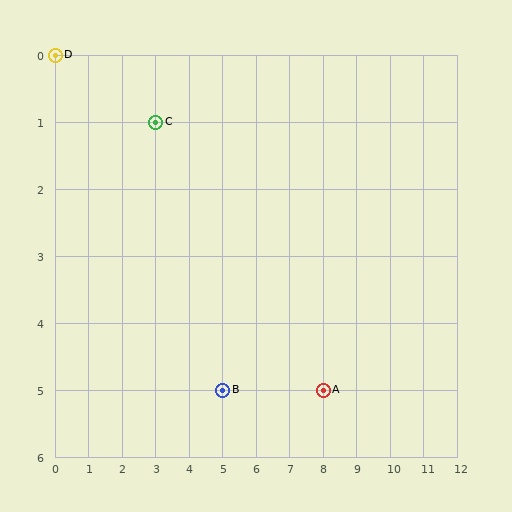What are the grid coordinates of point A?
Point A is at grid coordinates (8, 5).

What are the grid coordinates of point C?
Point C is at grid coordinates (3, 1).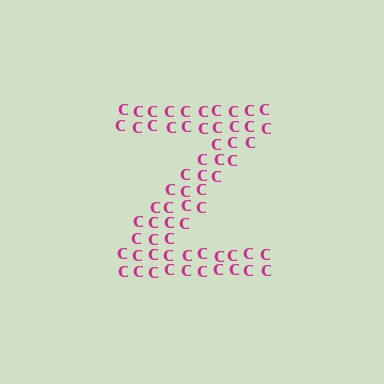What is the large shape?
The large shape is the letter Z.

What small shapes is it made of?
It is made of small letter C's.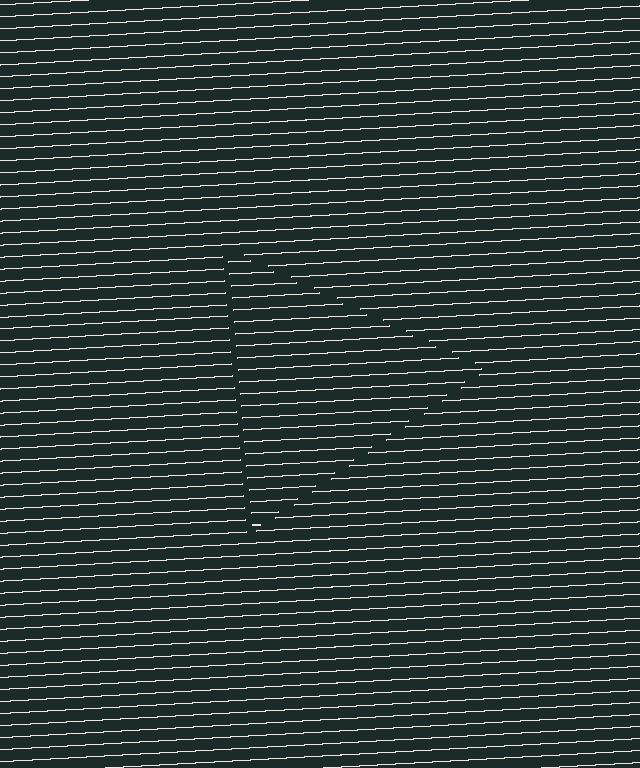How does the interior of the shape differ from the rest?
The interior of the shape contains the same grating, shifted by half a period — the contour is defined by the phase discontinuity where line-ends from the inner and outer gratings abut.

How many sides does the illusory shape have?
3 sides — the line-ends trace a triangle.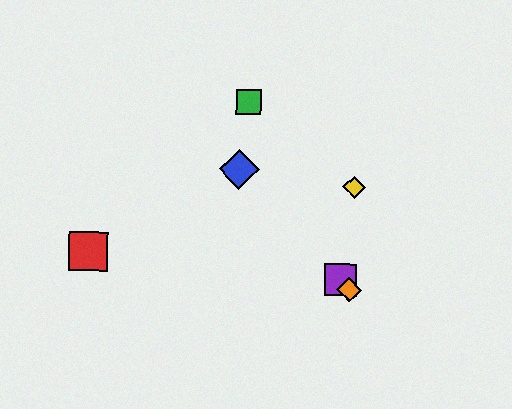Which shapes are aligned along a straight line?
The blue diamond, the purple square, the orange diamond are aligned along a straight line.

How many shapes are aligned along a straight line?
3 shapes (the blue diamond, the purple square, the orange diamond) are aligned along a straight line.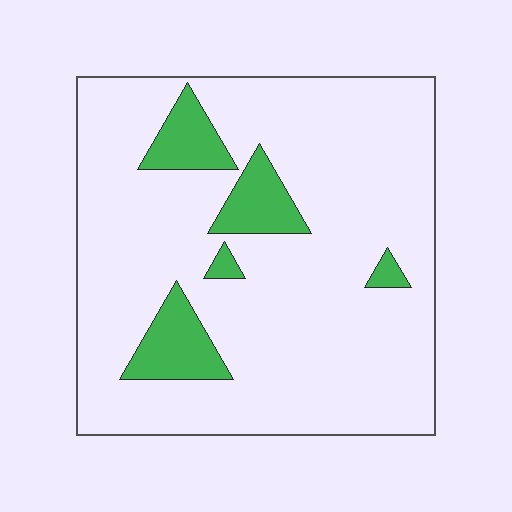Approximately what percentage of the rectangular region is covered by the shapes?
Approximately 15%.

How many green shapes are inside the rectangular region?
5.